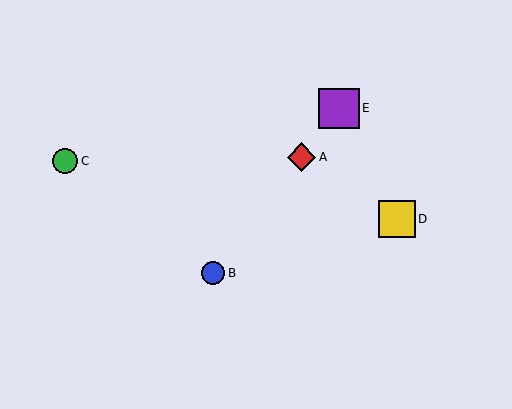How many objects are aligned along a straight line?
3 objects (A, B, E) are aligned along a straight line.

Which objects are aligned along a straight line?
Objects A, B, E are aligned along a straight line.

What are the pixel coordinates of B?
Object B is at (213, 273).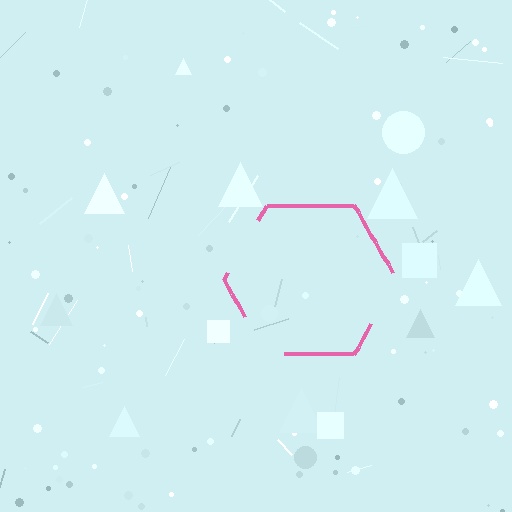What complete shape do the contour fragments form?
The contour fragments form a hexagon.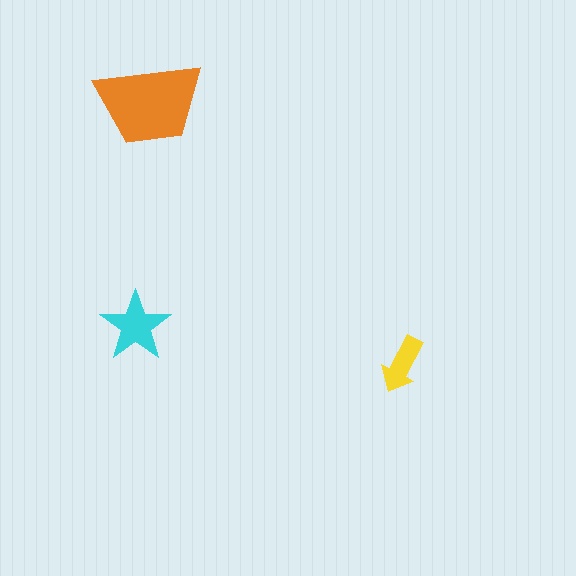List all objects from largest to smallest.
The orange trapezoid, the cyan star, the yellow arrow.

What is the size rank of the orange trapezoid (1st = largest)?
1st.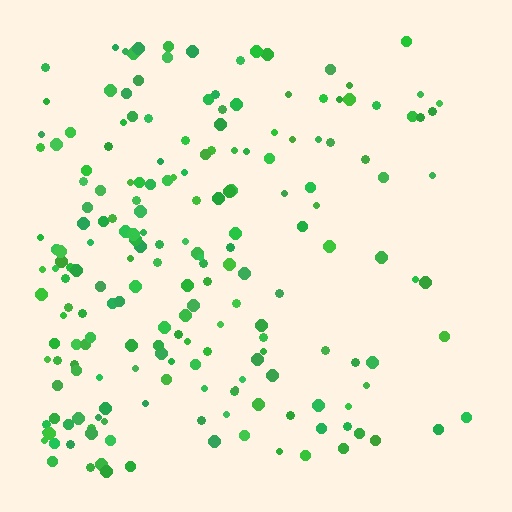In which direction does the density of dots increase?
From right to left, with the left side densest.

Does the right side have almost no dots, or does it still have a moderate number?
Still a moderate number, just noticeably fewer than the left.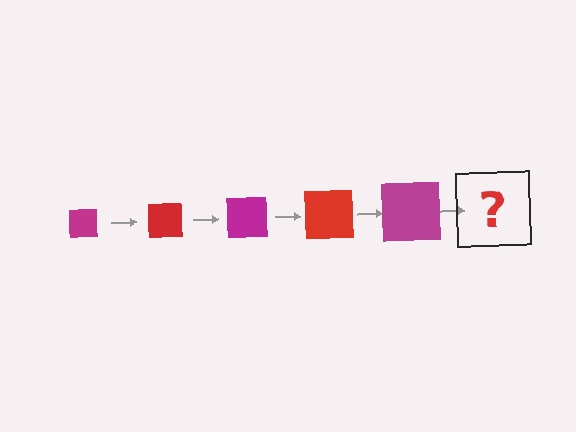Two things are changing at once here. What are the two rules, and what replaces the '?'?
The two rules are that the square grows larger each step and the color cycles through magenta and red. The '?' should be a red square, larger than the previous one.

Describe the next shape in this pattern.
It should be a red square, larger than the previous one.